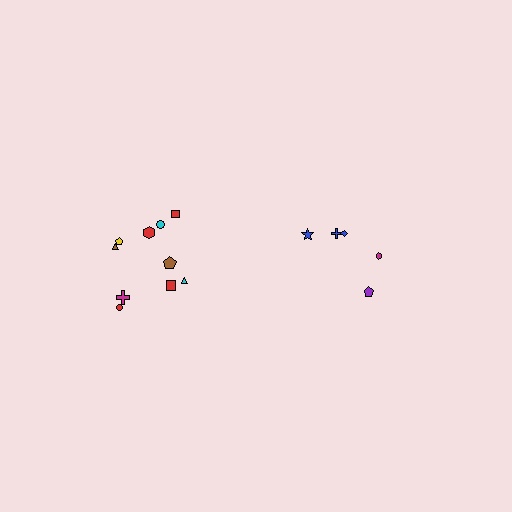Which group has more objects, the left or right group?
The left group.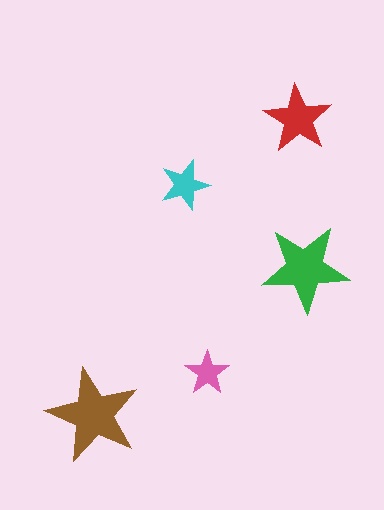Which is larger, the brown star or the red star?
The brown one.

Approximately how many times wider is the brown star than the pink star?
About 2 times wider.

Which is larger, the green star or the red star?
The green one.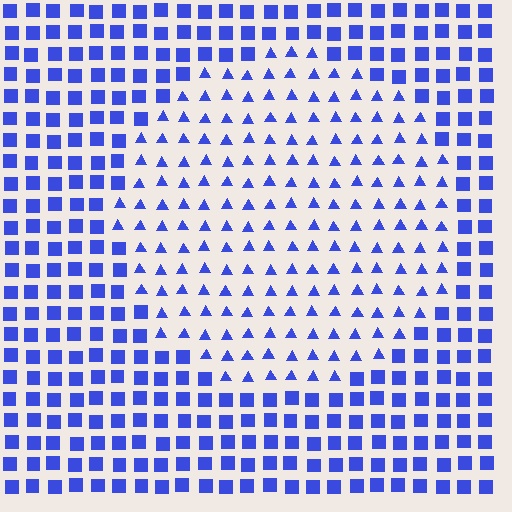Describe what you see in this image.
The image is filled with small blue elements arranged in a uniform grid. A circle-shaped region contains triangles, while the surrounding area contains squares. The boundary is defined purely by the change in element shape.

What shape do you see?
I see a circle.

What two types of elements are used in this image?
The image uses triangles inside the circle region and squares outside it.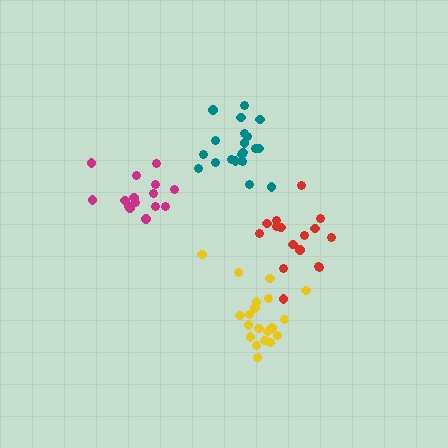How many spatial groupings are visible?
There are 4 spatial groupings.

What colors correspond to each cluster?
The clusters are colored: yellow, red, magenta, teal.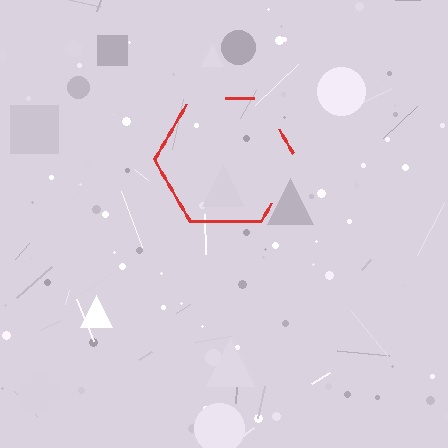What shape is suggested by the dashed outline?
The dashed outline suggests a hexagon.